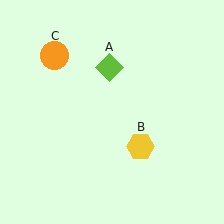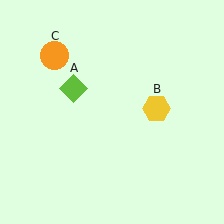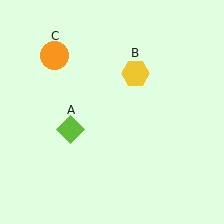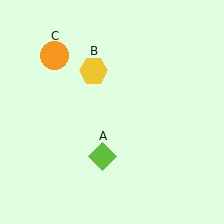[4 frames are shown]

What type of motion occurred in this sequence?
The lime diamond (object A), yellow hexagon (object B) rotated counterclockwise around the center of the scene.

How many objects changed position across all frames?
2 objects changed position: lime diamond (object A), yellow hexagon (object B).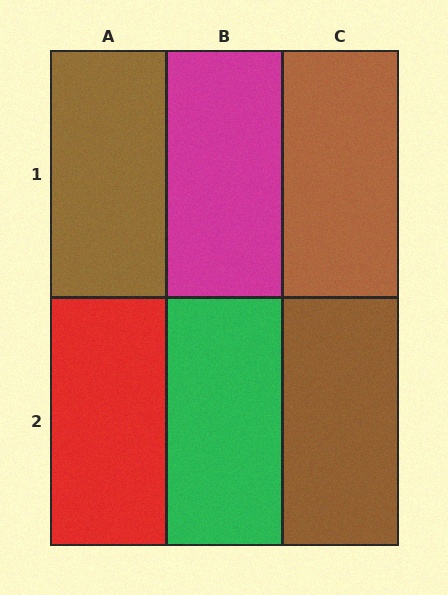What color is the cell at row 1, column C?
Brown.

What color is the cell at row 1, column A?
Brown.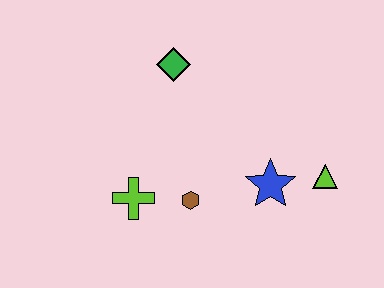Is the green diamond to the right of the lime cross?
Yes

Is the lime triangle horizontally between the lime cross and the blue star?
No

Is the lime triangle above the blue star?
Yes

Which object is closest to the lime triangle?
The blue star is closest to the lime triangle.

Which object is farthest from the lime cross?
The lime triangle is farthest from the lime cross.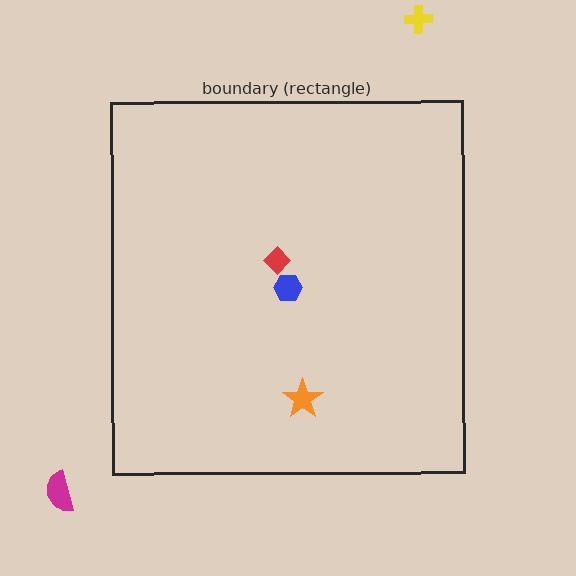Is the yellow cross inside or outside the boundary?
Outside.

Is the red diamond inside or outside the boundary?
Inside.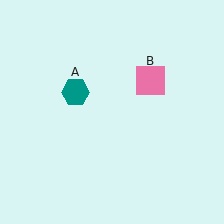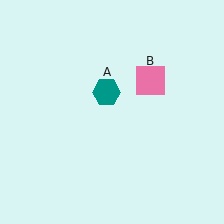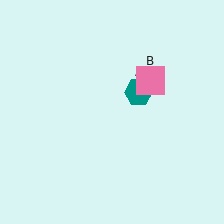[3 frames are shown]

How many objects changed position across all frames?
1 object changed position: teal hexagon (object A).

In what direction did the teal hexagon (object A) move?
The teal hexagon (object A) moved right.